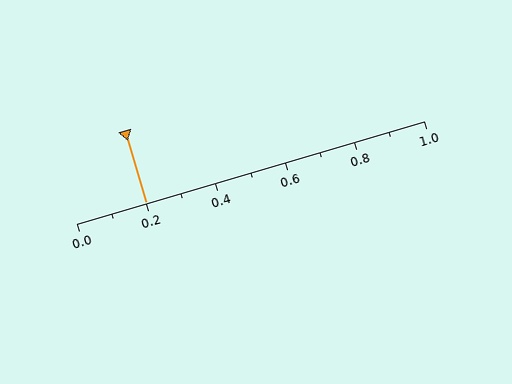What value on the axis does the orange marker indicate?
The marker indicates approximately 0.2.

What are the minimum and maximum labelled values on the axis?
The axis runs from 0.0 to 1.0.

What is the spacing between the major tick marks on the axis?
The major ticks are spaced 0.2 apart.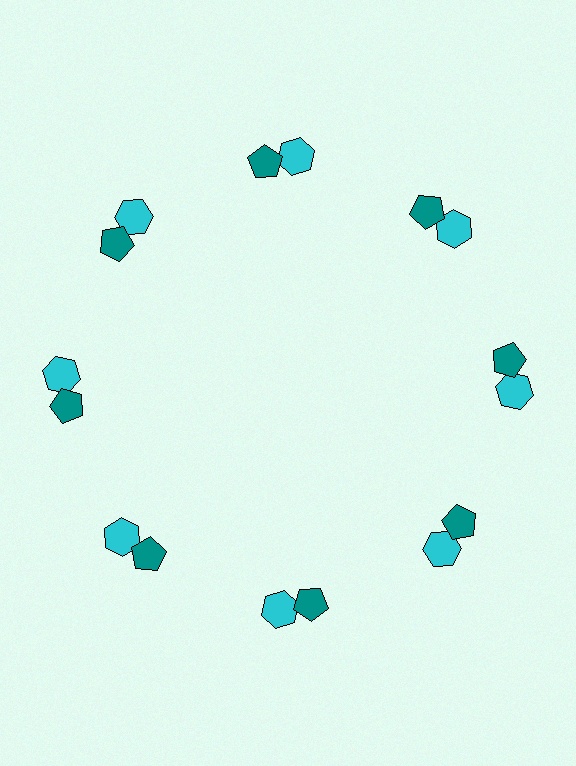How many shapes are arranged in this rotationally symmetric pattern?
There are 16 shapes, arranged in 8 groups of 2.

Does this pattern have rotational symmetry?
Yes, this pattern has 8-fold rotational symmetry. It looks the same after rotating 45 degrees around the center.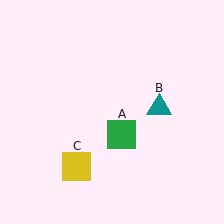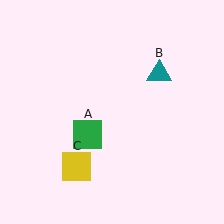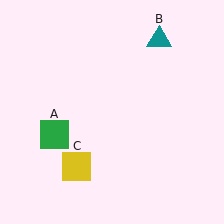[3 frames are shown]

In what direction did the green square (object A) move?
The green square (object A) moved left.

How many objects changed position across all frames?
2 objects changed position: green square (object A), teal triangle (object B).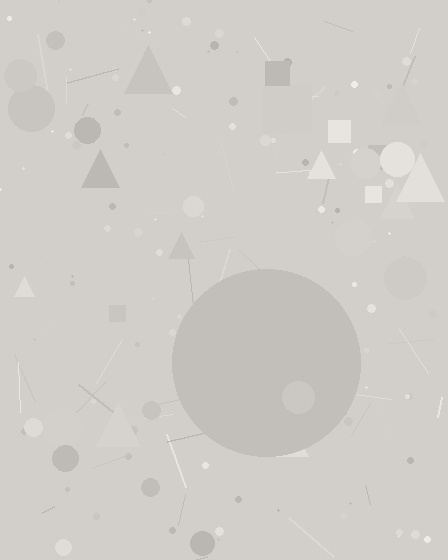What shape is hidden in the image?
A circle is hidden in the image.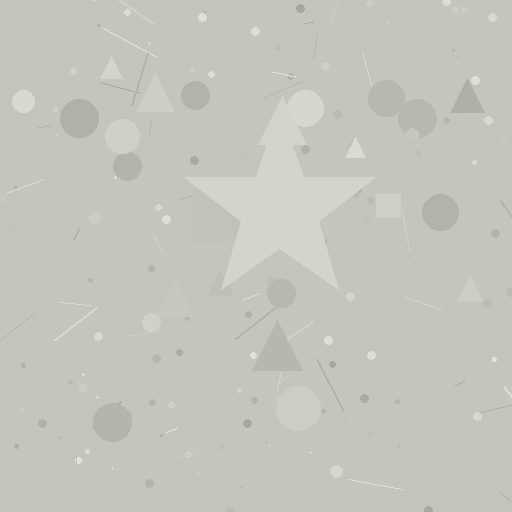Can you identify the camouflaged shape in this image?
The camouflaged shape is a star.